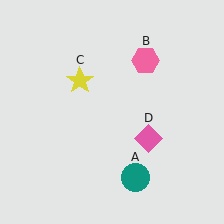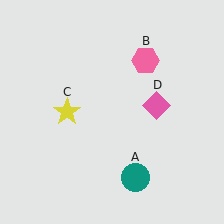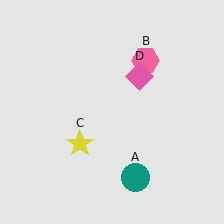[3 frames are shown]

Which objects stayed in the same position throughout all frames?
Teal circle (object A) and pink hexagon (object B) remained stationary.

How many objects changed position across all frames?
2 objects changed position: yellow star (object C), pink diamond (object D).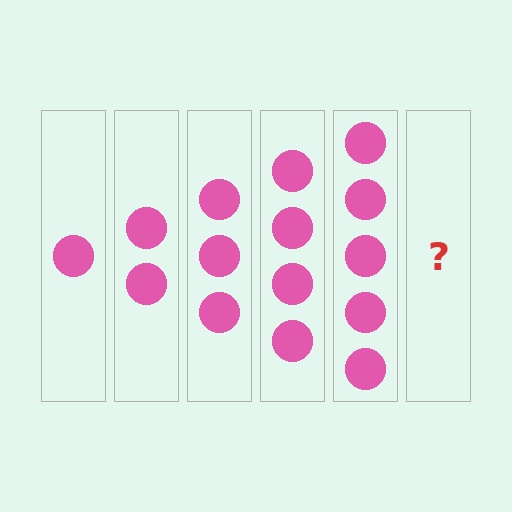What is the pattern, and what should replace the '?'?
The pattern is that each step adds one more circle. The '?' should be 6 circles.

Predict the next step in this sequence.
The next step is 6 circles.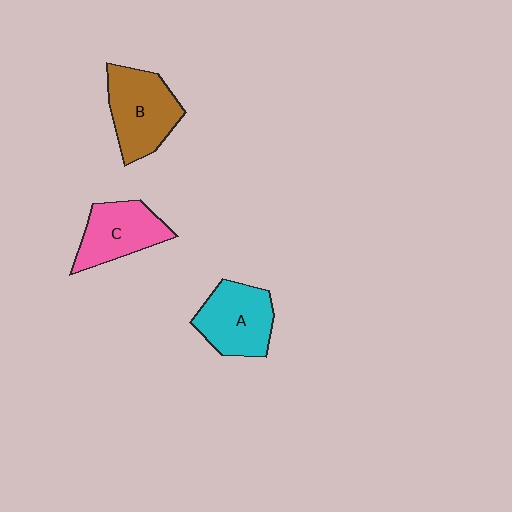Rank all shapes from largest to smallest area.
From largest to smallest: B (brown), A (cyan), C (pink).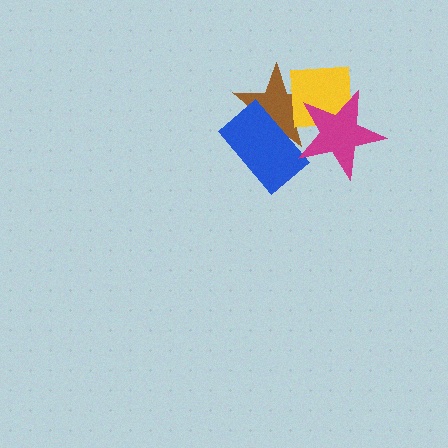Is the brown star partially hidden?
Yes, it is partially covered by another shape.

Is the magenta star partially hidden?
No, no other shape covers it.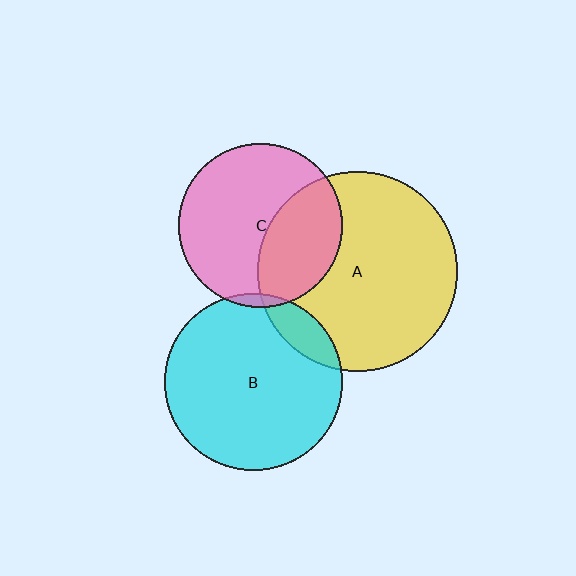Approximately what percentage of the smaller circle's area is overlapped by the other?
Approximately 5%.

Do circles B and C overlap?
Yes.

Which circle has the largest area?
Circle A (yellow).